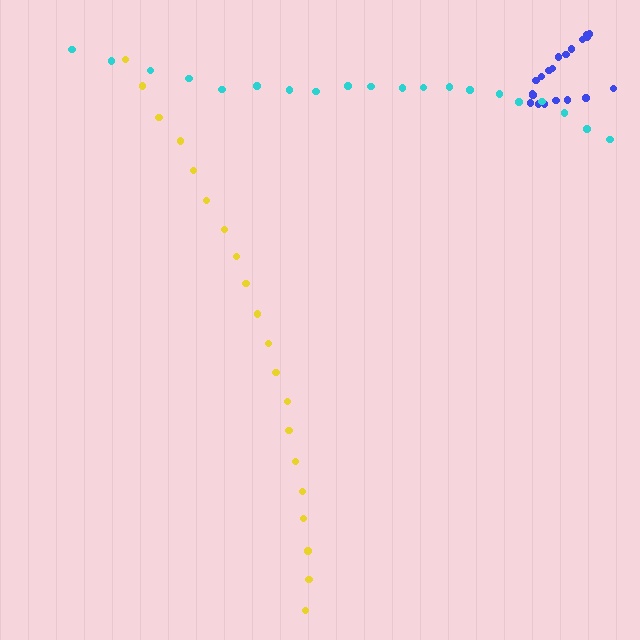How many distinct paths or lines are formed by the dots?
There are 3 distinct paths.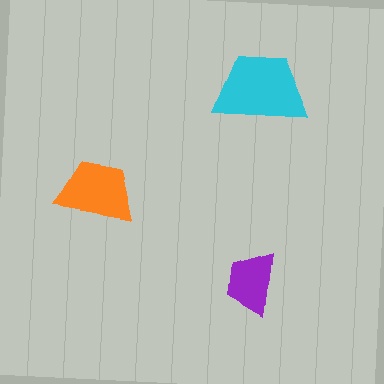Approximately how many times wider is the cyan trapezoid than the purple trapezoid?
About 1.5 times wider.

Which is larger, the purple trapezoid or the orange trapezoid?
The orange one.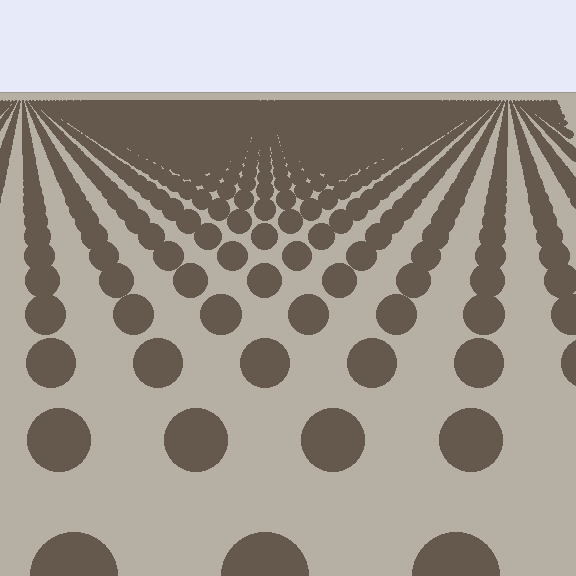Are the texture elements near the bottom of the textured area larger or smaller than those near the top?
Larger. Near the bottom, elements are closer to the viewer and appear at a bigger on-screen size.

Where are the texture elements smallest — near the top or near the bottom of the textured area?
Near the top.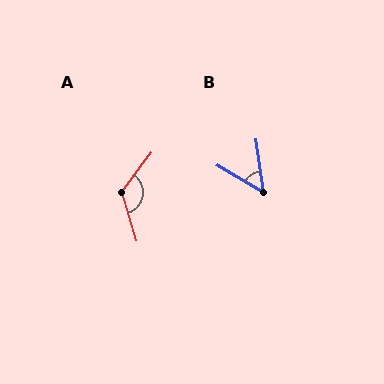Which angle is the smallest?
B, at approximately 51 degrees.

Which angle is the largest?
A, at approximately 126 degrees.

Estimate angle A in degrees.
Approximately 126 degrees.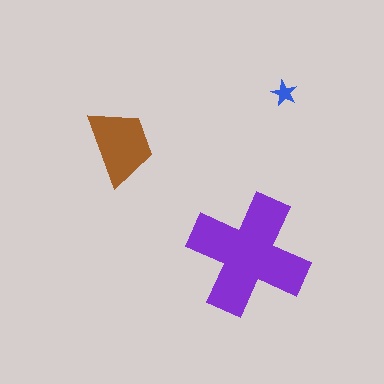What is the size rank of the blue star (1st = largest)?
3rd.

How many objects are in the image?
There are 3 objects in the image.